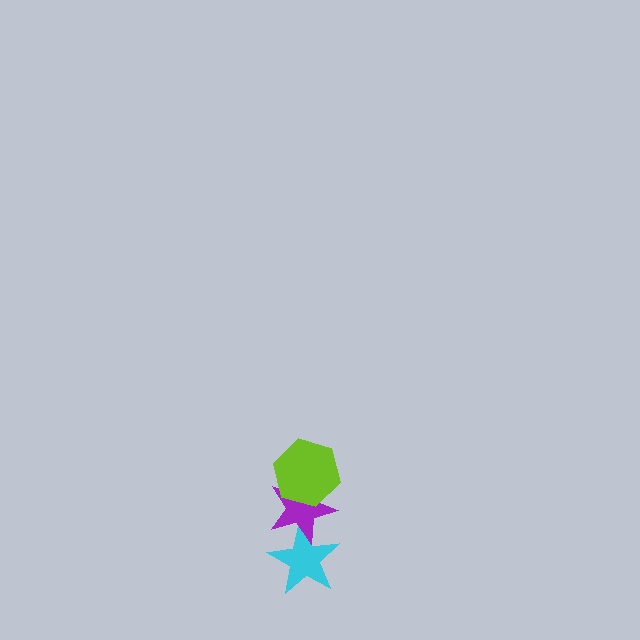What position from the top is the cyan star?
The cyan star is 3rd from the top.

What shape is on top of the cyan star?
The purple star is on top of the cyan star.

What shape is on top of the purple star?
The lime hexagon is on top of the purple star.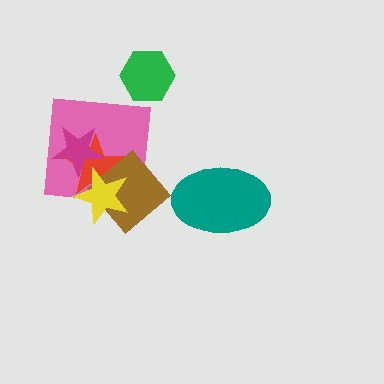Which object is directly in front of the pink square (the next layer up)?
The red star is directly in front of the pink square.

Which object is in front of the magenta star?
The yellow star is in front of the magenta star.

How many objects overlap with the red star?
4 objects overlap with the red star.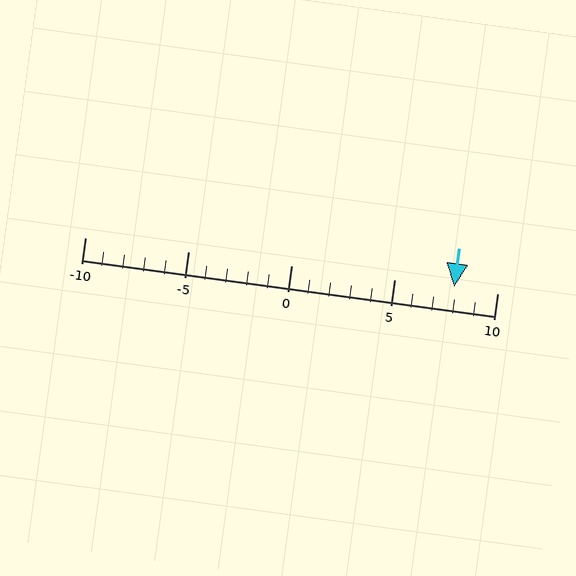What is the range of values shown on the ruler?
The ruler shows values from -10 to 10.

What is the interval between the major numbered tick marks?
The major tick marks are spaced 5 units apart.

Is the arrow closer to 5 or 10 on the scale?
The arrow is closer to 10.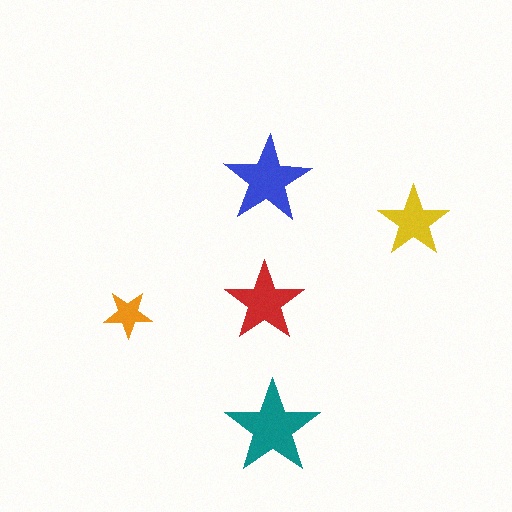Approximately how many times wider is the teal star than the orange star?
About 2 times wider.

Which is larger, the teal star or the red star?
The teal one.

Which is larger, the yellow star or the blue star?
The blue one.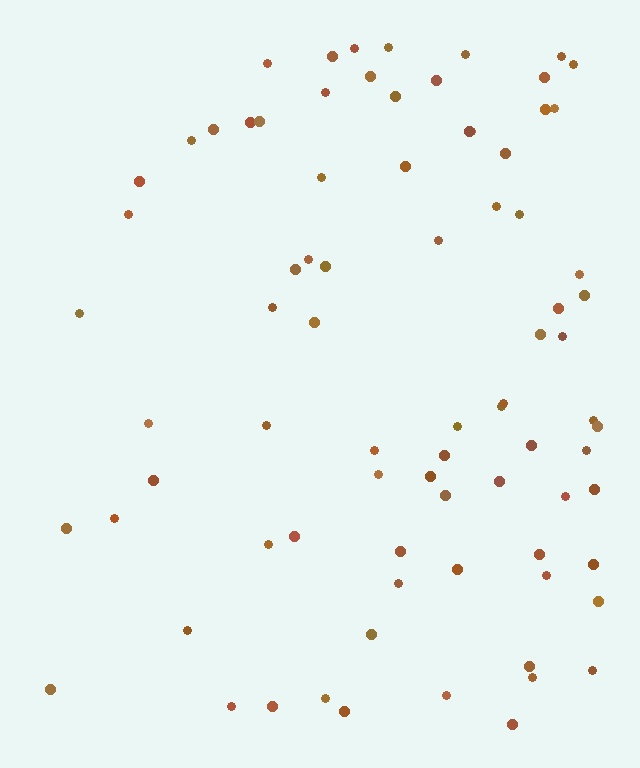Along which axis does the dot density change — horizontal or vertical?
Horizontal.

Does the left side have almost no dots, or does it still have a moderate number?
Still a moderate number, just noticeably fewer than the right.